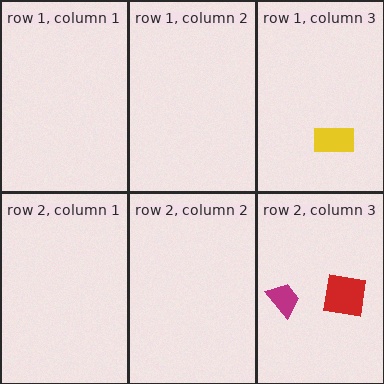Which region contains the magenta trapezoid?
The row 2, column 3 region.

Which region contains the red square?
The row 2, column 3 region.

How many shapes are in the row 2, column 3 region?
2.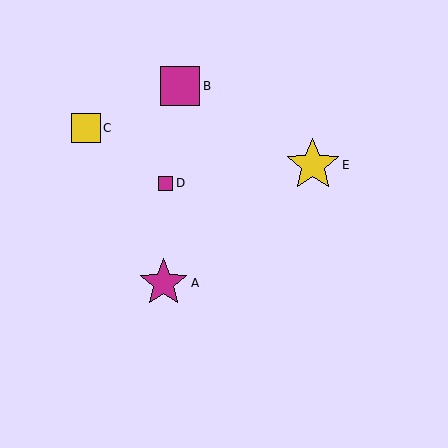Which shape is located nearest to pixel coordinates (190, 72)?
The magenta square (labeled B) at (180, 86) is nearest to that location.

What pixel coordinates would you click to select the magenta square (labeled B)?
Click at (180, 86) to select the magenta square B.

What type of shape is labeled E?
Shape E is a yellow star.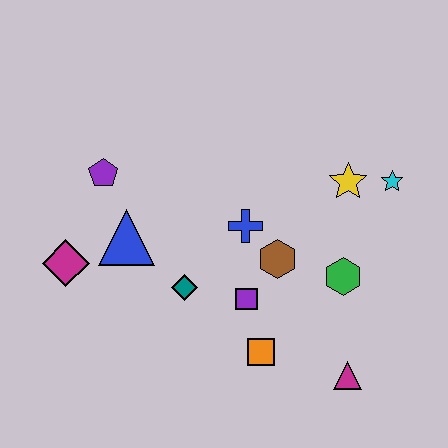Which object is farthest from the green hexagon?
The magenta diamond is farthest from the green hexagon.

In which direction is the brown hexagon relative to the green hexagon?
The brown hexagon is to the left of the green hexagon.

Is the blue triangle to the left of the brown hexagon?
Yes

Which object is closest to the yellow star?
The cyan star is closest to the yellow star.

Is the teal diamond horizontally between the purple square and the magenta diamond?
Yes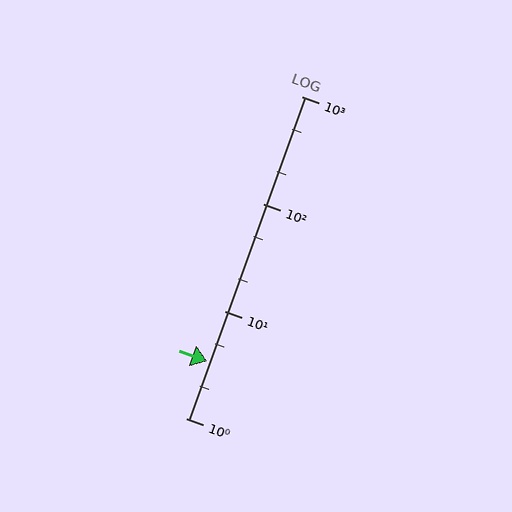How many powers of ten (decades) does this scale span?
The scale spans 3 decades, from 1 to 1000.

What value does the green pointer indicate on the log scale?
The pointer indicates approximately 3.4.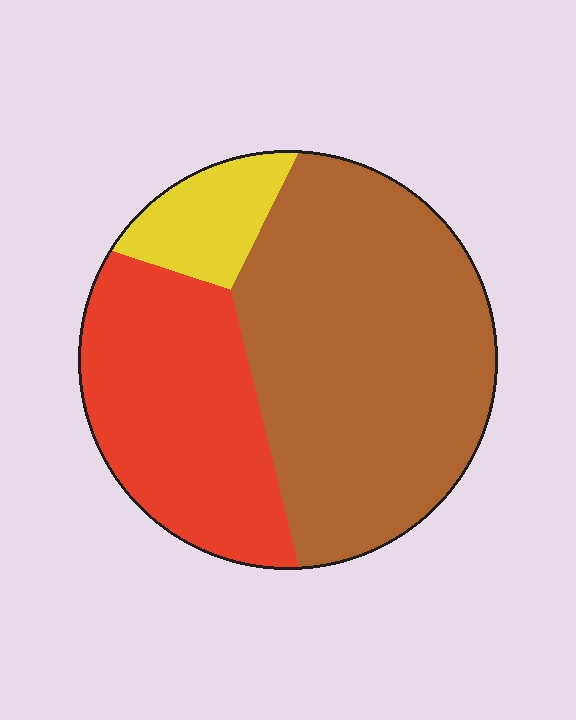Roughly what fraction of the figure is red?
Red covers roughly 35% of the figure.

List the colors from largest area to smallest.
From largest to smallest: brown, red, yellow.